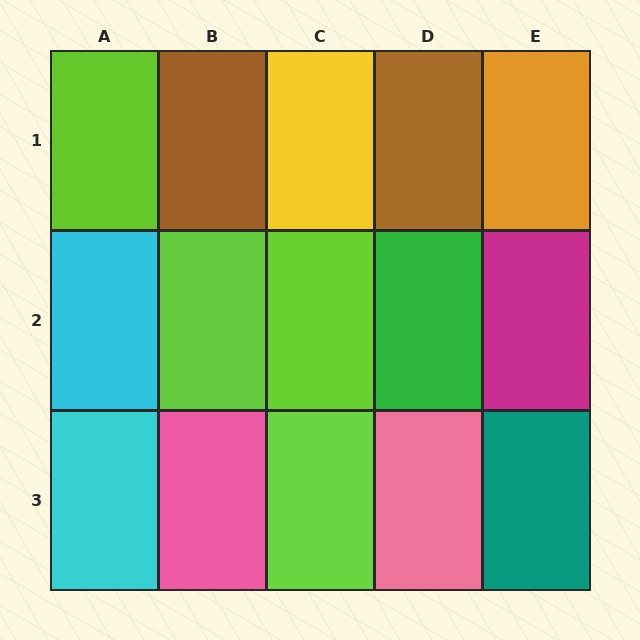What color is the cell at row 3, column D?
Pink.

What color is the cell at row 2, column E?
Magenta.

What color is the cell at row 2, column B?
Lime.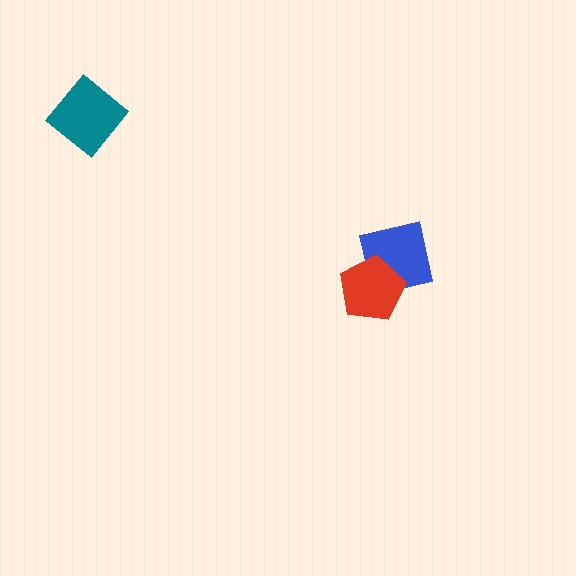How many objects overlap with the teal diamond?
0 objects overlap with the teal diamond.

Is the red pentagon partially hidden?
No, no other shape covers it.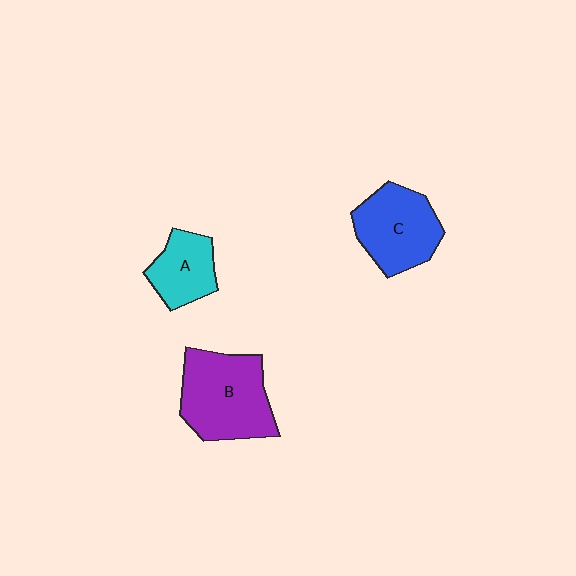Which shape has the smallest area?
Shape A (cyan).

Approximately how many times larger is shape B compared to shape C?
Approximately 1.2 times.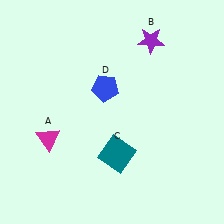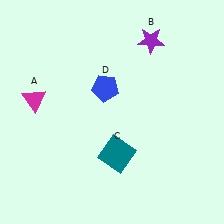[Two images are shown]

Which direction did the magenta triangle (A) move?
The magenta triangle (A) moved up.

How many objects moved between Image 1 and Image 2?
1 object moved between the two images.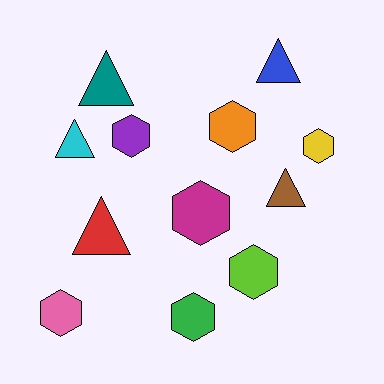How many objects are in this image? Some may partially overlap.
There are 12 objects.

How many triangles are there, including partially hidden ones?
There are 5 triangles.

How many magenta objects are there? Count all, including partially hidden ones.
There is 1 magenta object.